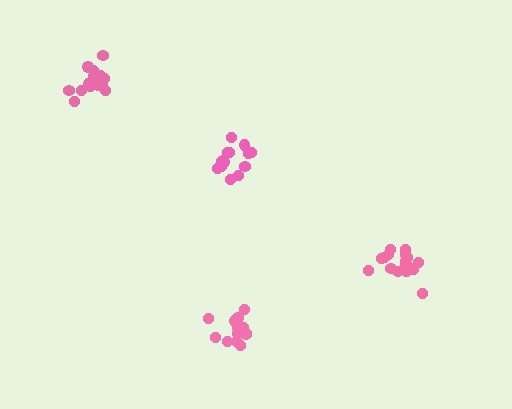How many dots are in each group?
Group 1: 14 dots, Group 2: 14 dots, Group 3: 17 dots, Group 4: 17 dots (62 total).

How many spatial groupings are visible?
There are 4 spatial groupings.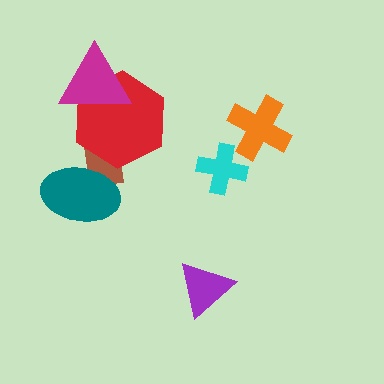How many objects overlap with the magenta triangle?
1 object overlaps with the magenta triangle.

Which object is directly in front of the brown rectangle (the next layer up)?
The red hexagon is directly in front of the brown rectangle.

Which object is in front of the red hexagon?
The magenta triangle is in front of the red hexagon.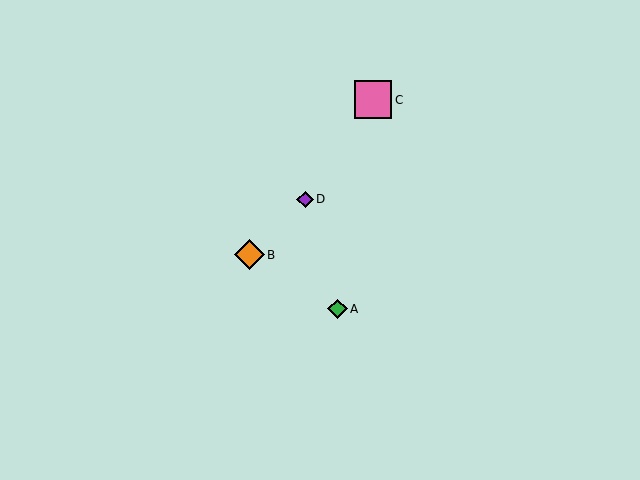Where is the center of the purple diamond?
The center of the purple diamond is at (305, 199).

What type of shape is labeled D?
Shape D is a purple diamond.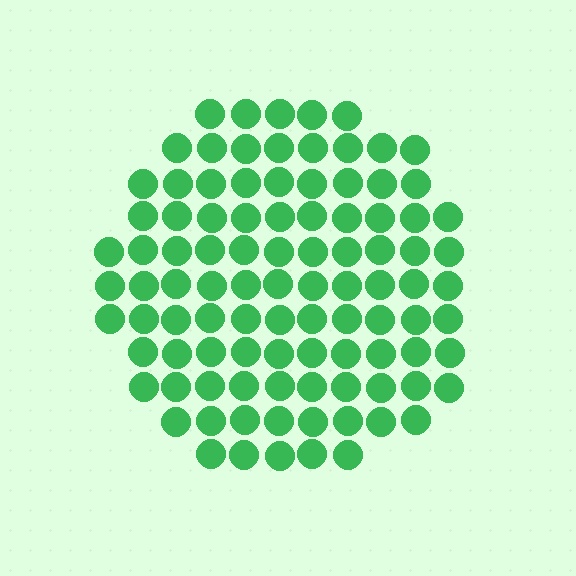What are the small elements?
The small elements are circles.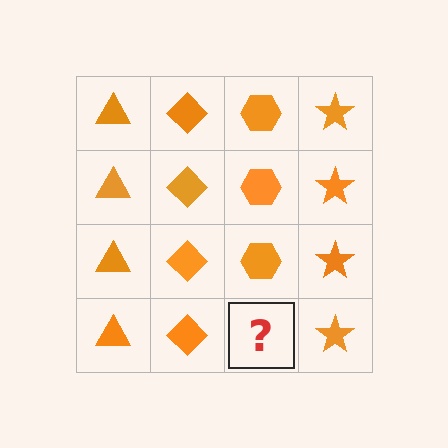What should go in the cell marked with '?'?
The missing cell should contain an orange hexagon.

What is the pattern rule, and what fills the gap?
The rule is that each column has a consistent shape. The gap should be filled with an orange hexagon.